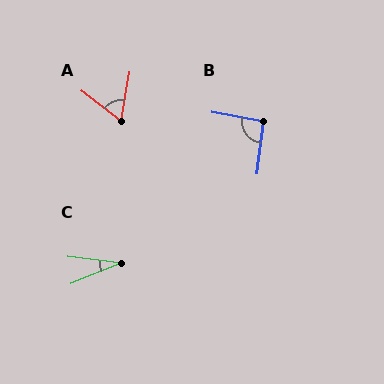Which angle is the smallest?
C, at approximately 29 degrees.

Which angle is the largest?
B, at approximately 93 degrees.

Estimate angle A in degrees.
Approximately 62 degrees.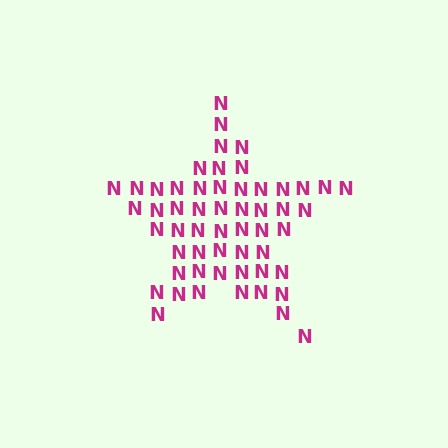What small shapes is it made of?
It is made of small letter N's.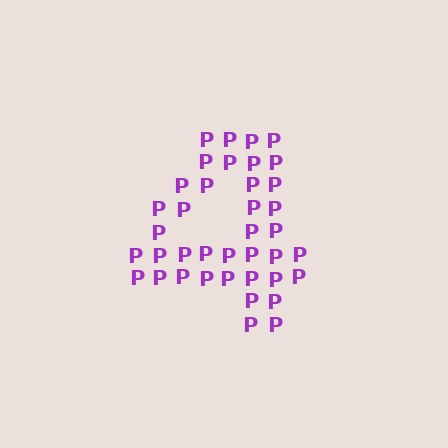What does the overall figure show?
The overall figure shows the digit 4.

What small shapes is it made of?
It is made of small letter P's.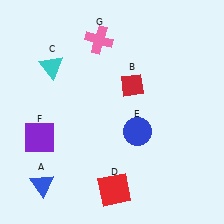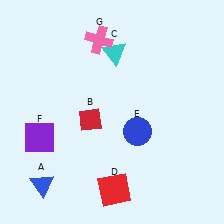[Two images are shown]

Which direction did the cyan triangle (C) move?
The cyan triangle (C) moved right.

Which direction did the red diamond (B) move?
The red diamond (B) moved left.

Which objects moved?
The objects that moved are: the red diamond (B), the cyan triangle (C).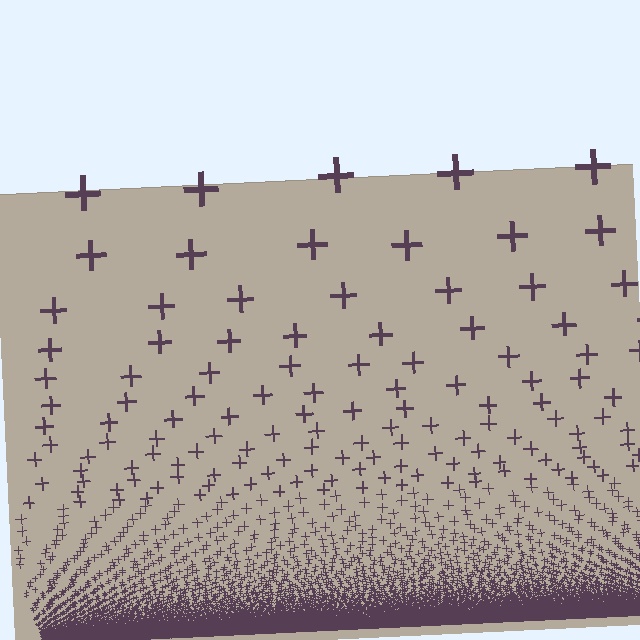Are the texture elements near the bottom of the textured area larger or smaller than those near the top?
Smaller. The gradient is inverted — elements near the bottom are smaller and denser.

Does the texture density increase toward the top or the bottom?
Density increases toward the bottom.